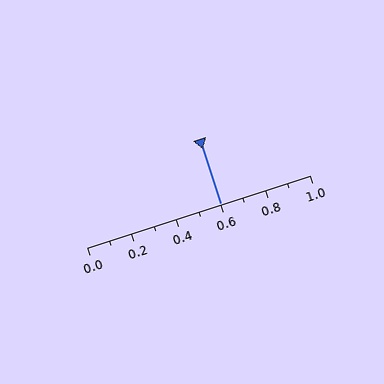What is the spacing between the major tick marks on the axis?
The major ticks are spaced 0.2 apart.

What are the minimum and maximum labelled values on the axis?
The axis runs from 0.0 to 1.0.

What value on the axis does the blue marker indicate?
The marker indicates approximately 0.6.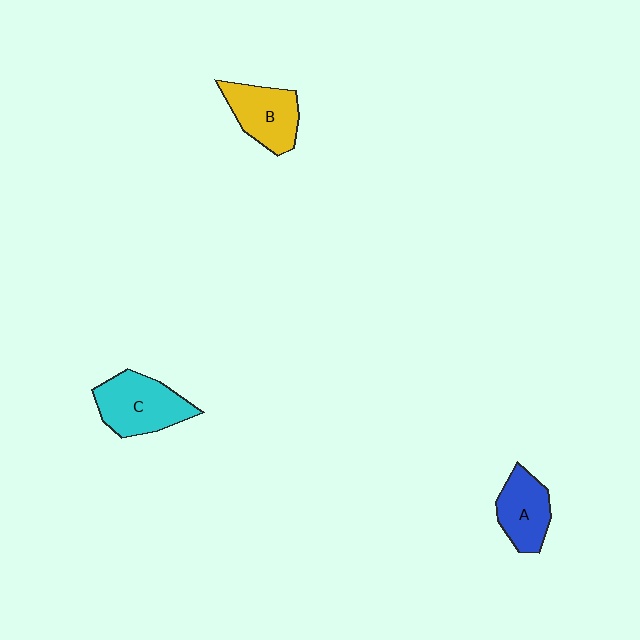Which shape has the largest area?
Shape C (cyan).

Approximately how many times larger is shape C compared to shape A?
Approximately 1.3 times.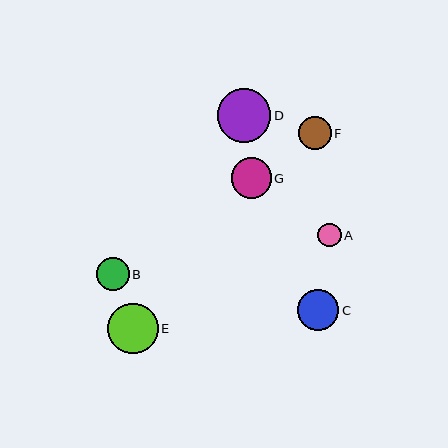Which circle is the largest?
Circle D is the largest with a size of approximately 53 pixels.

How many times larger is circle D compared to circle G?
Circle D is approximately 1.3 times the size of circle G.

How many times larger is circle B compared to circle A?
Circle B is approximately 1.4 times the size of circle A.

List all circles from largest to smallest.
From largest to smallest: D, E, C, G, F, B, A.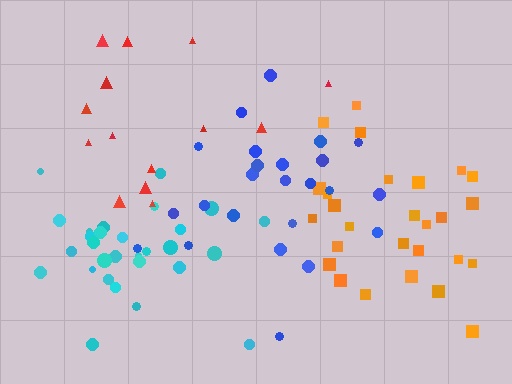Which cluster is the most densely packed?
Cyan.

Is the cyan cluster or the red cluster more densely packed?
Cyan.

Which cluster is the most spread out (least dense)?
Red.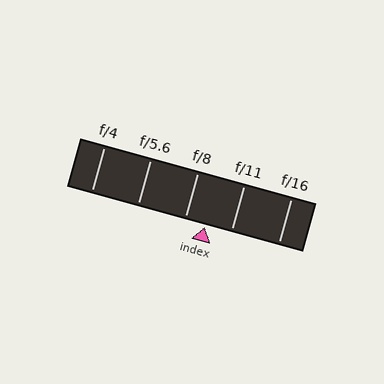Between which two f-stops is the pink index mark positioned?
The index mark is between f/8 and f/11.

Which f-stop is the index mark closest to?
The index mark is closest to f/8.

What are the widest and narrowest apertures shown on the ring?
The widest aperture shown is f/4 and the narrowest is f/16.